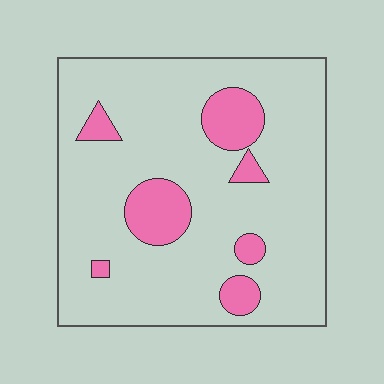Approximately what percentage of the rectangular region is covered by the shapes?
Approximately 15%.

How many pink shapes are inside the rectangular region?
7.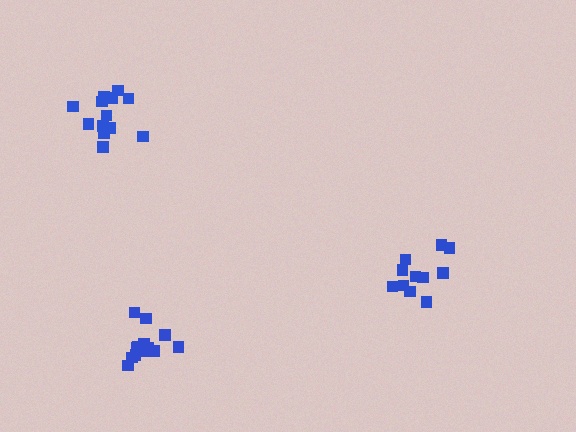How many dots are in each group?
Group 1: 11 dots, Group 2: 14 dots, Group 3: 14 dots (39 total).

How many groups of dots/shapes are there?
There are 3 groups.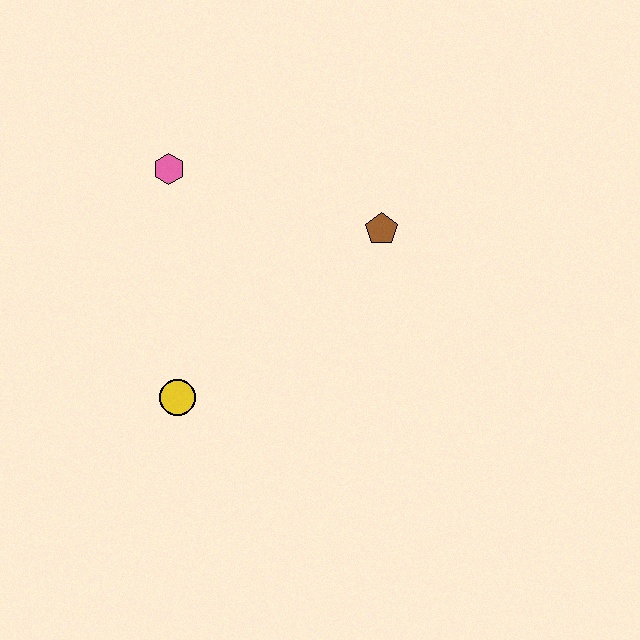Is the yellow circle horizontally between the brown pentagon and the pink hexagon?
Yes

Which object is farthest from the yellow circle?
The brown pentagon is farthest from the yellow circle.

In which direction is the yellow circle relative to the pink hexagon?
The yellow circle is below the pink hexagon.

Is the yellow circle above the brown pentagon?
No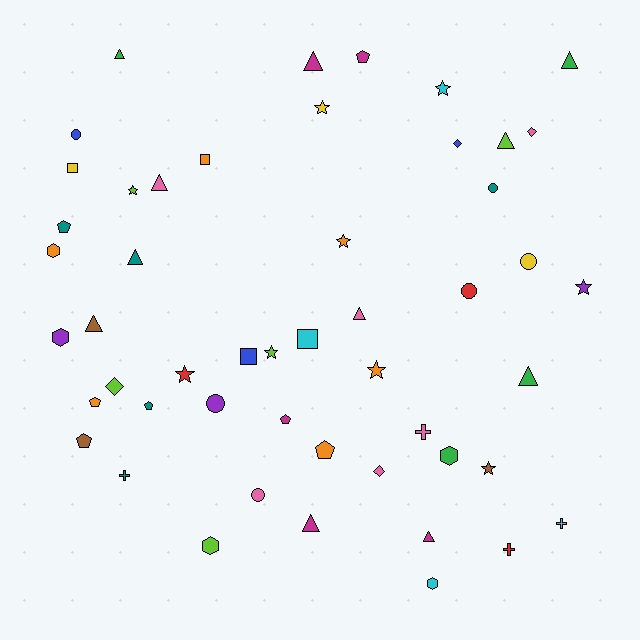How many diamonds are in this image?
There are 4 diamonds.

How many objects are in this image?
There are 50 objects.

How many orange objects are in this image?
There are 6 orange objects.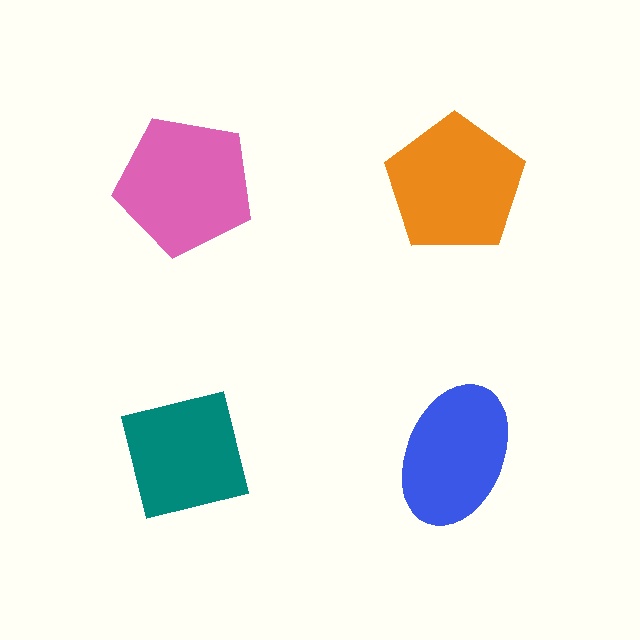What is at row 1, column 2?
An orange pentagon.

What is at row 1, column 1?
A pink pentagon.